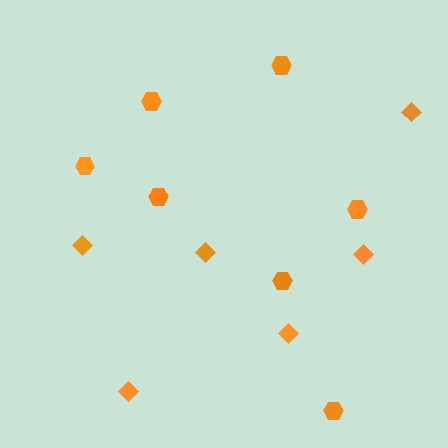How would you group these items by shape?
There are 2 groups: one group of diamonds (6) and one group of hexagons (7).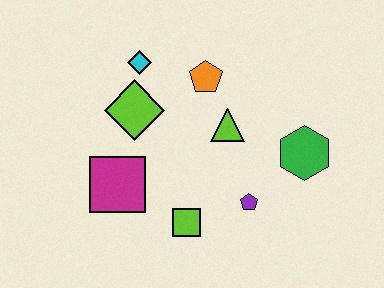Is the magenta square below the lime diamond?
Yes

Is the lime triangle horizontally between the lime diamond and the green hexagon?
Yes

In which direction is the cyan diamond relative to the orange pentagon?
The cyan diamond is to the left of the orange pentagon.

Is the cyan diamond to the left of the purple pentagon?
Yes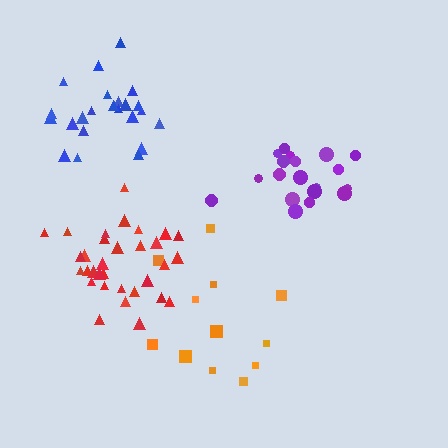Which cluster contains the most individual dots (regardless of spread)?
Red (32).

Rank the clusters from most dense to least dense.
blue, red, purple, orange.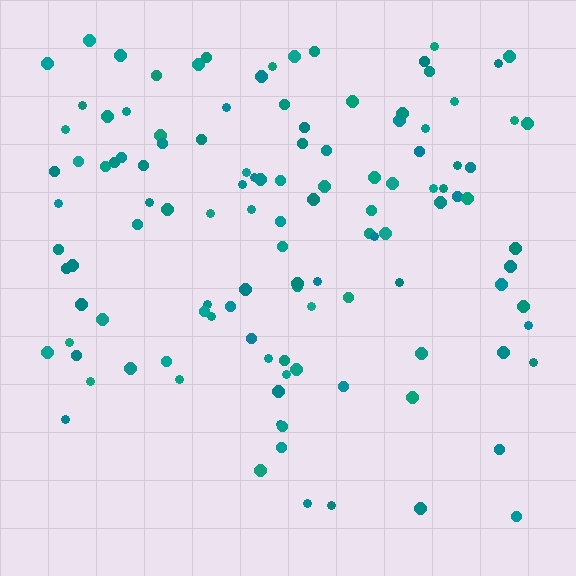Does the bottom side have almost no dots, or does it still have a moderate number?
Still a moderate number, just noticeably fewer than the top.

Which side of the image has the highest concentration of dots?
The top.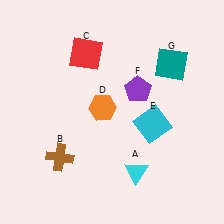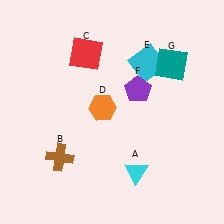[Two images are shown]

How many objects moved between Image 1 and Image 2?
1 object moved between the two images.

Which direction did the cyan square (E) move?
The cyan square (E) moved up.